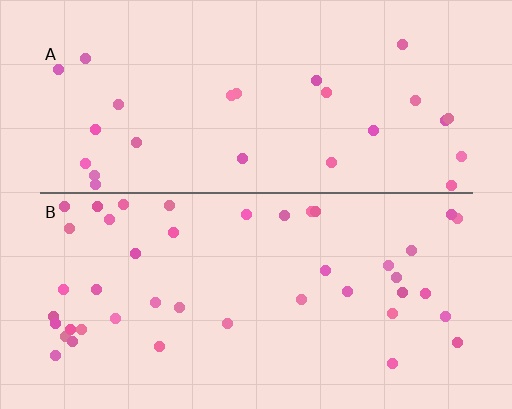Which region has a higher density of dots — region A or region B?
B (the bottom).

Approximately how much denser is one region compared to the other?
Approximately 1.6× — region B over region A.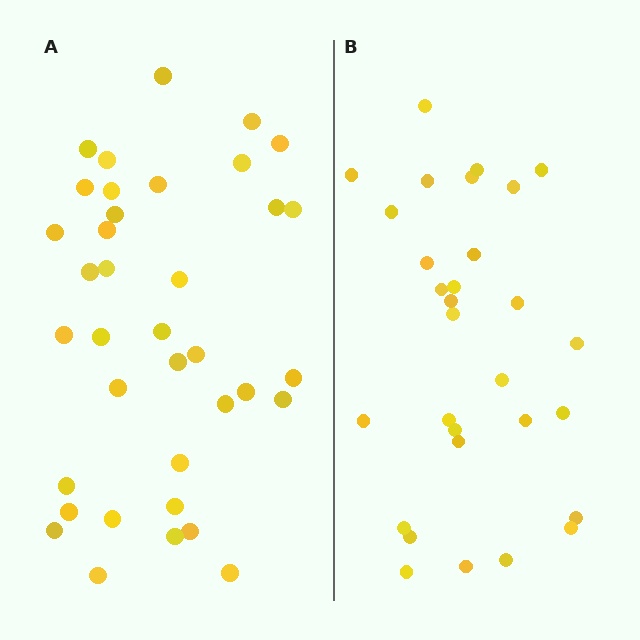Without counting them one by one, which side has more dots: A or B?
Region A (the left region) has more dots.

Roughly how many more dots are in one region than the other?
Region A has roughly 8 or so more dots than region B.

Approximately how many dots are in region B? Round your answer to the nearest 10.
About 30 dots.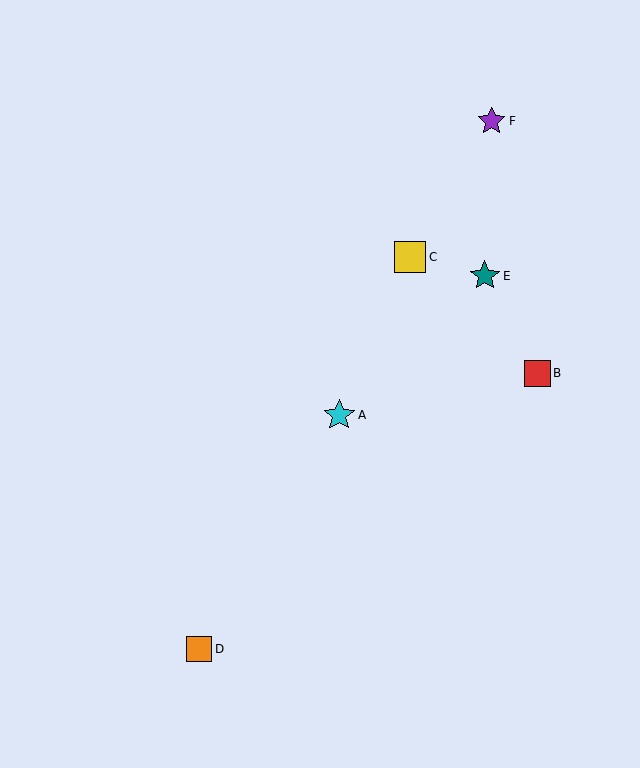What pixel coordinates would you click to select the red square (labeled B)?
Click at (537, 373) to select the red square B.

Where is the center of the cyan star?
The center of the cyan star is at (339, 415).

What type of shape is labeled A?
Shape A is a cyan star.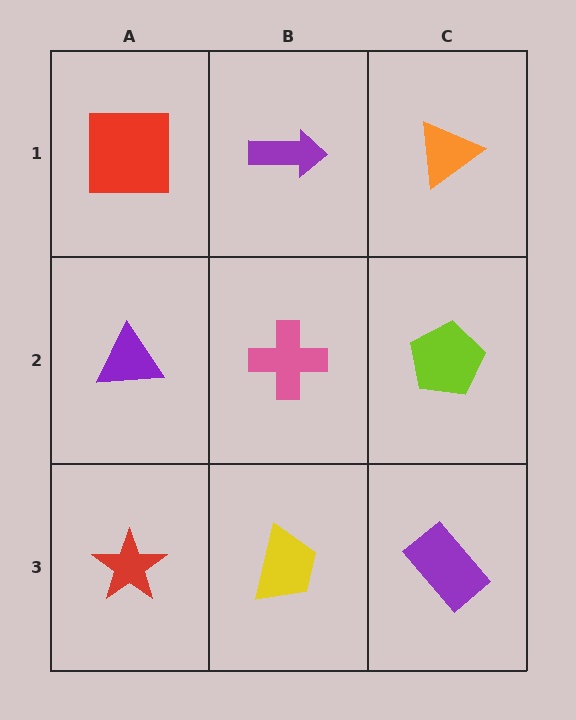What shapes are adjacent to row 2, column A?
A red square (row 1, column A), a red star (row 3, column A), a pink cross (row 2, column B).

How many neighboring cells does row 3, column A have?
2.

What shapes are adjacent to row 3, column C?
A lime pentagon (row 2, column C), a yellow trapezoid (row 3, column B).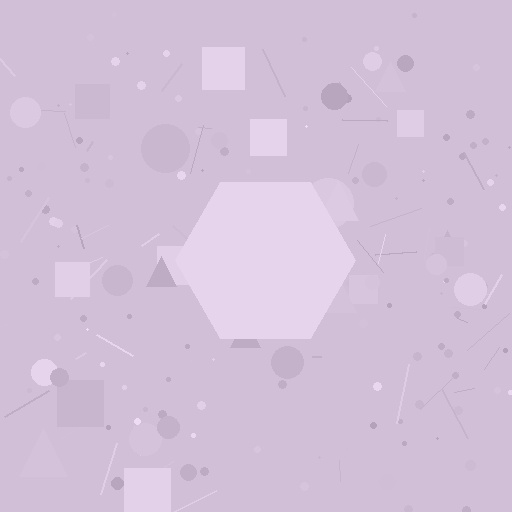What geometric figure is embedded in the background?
A hexagon is embedded in the background.